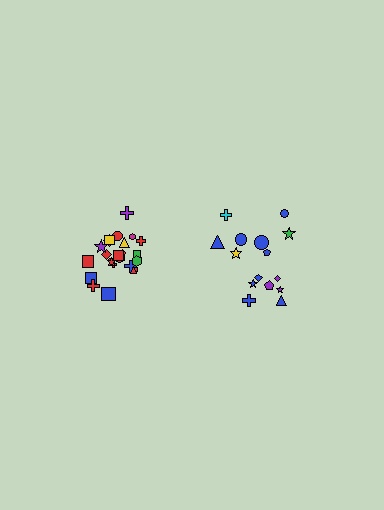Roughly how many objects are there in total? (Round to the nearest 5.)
Roughly 40 objects in total.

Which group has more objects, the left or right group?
The left group.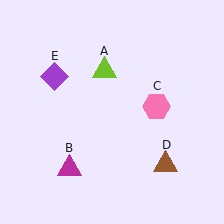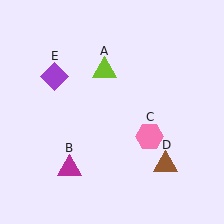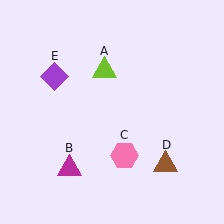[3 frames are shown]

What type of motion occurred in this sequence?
The pink hexagon (object C) rotated clockwise around the center of the scene.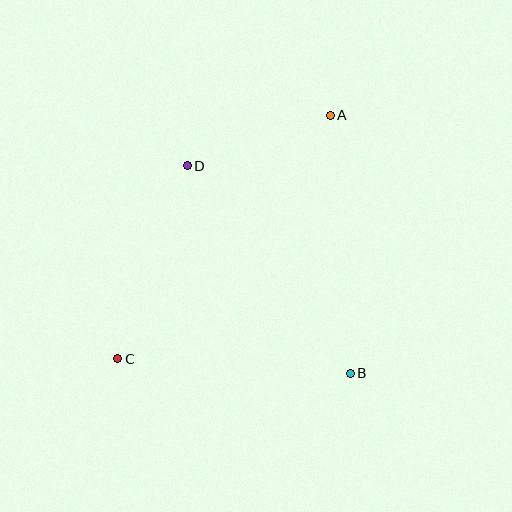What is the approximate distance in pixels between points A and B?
The distance between A and B is approximately 259 pixels.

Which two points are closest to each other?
Points A and D are closest to each other.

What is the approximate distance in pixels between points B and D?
The distance between B and D is approximately 264 pixels.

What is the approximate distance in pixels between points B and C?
The distance between B and C is approximately 233 pixels.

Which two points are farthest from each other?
Points A and C are farthest from each other.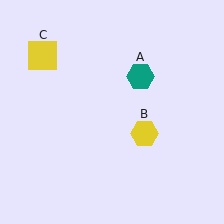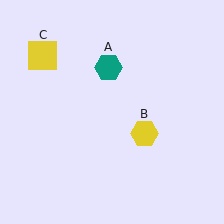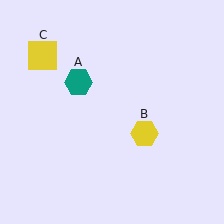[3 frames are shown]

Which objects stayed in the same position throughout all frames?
Yellow hexagon (object B) and yellow square (object C) remained stationary.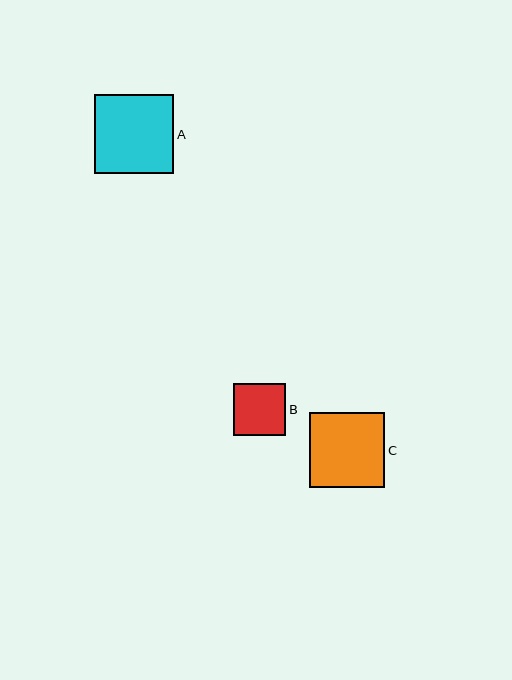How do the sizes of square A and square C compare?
Square A and square C are approximately the same size.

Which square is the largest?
Square A is the largest with a size of approximately 79 pixels.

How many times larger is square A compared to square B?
Square A is approximately 1.5 times the size of square B.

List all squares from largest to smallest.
From largest to smallest: A, C, B.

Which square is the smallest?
Square B is the smallest with a size of approximately 52 pixels.